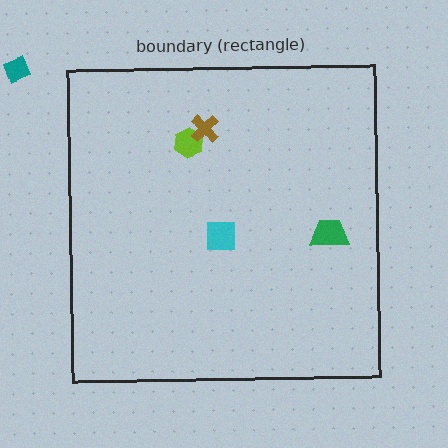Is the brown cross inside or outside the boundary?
Inside.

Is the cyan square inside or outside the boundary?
Inside.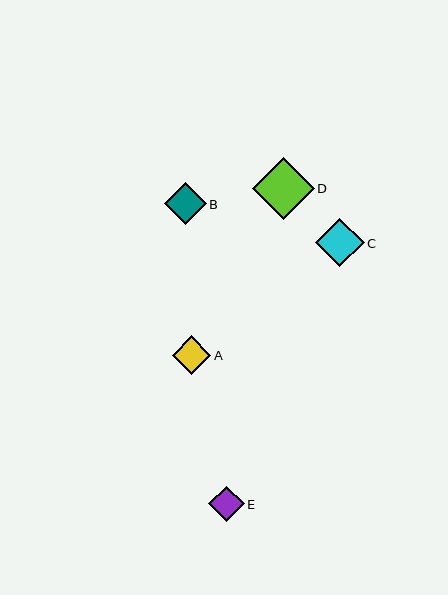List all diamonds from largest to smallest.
From largest to smallest: D, C, B, A, E.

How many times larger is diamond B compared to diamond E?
Diamond B is approximately 1.2 times the size of diamond E.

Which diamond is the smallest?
Diamond E is the smallest with a size of approximately 36 pixels.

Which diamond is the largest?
Diamond D is the largest with a size of approximately 62 pixels.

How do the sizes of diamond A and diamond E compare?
Diamond A and diamond E are approximately the same size.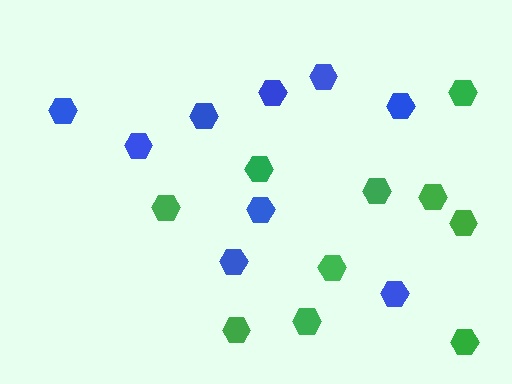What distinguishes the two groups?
There are 2 groups: one group of blue hexagons (9) and one group of green hexagons (10).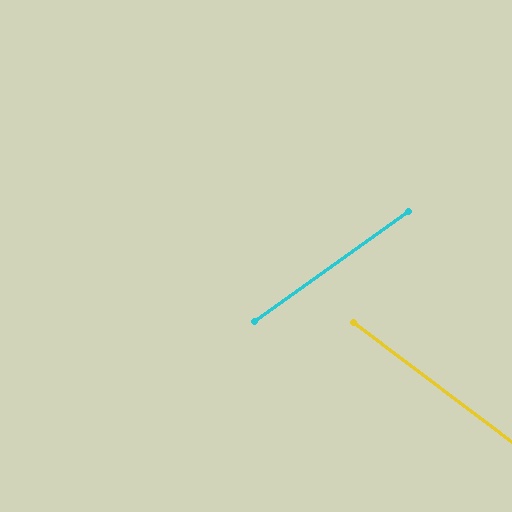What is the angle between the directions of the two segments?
Approximately 73 degrees.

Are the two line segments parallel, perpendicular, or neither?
Neither parallel nor perpendicular — they differ by about 73°.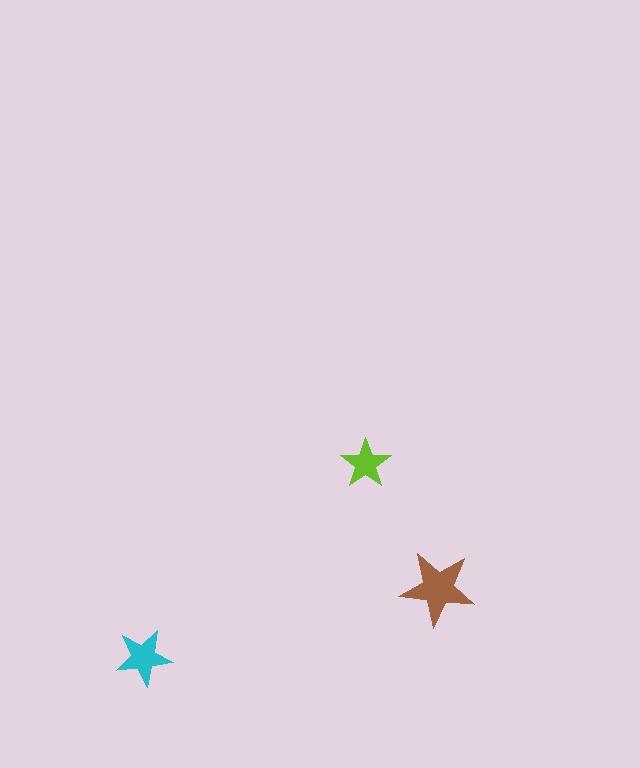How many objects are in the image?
There are 3 objects in the image.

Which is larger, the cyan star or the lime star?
The cyan one.